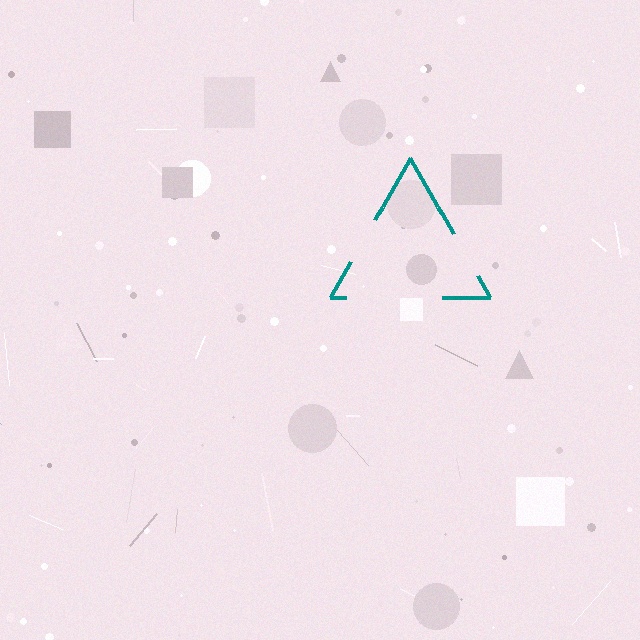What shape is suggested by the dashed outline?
The dashed outline suggests a triangle.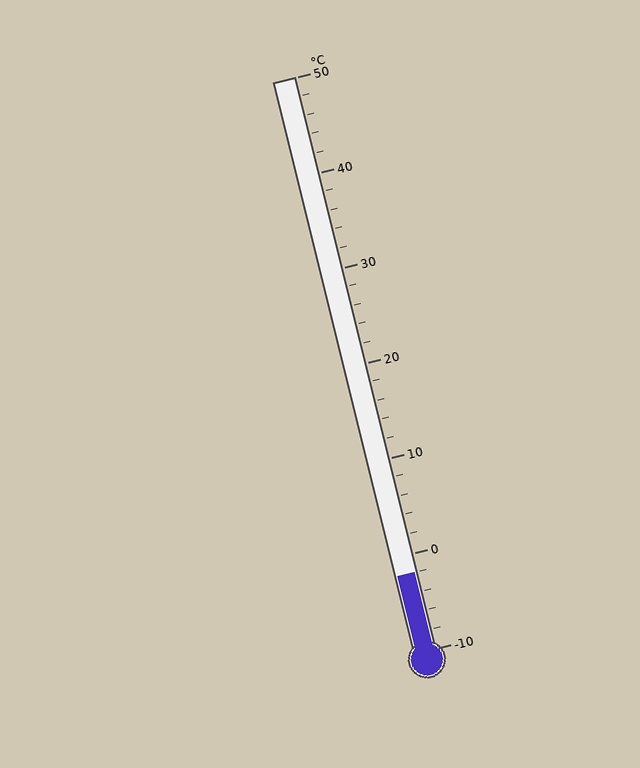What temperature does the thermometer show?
The thermometer shows approximately -2°C.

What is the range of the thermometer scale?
The thermometer scale ranges from -10°C to 50°C.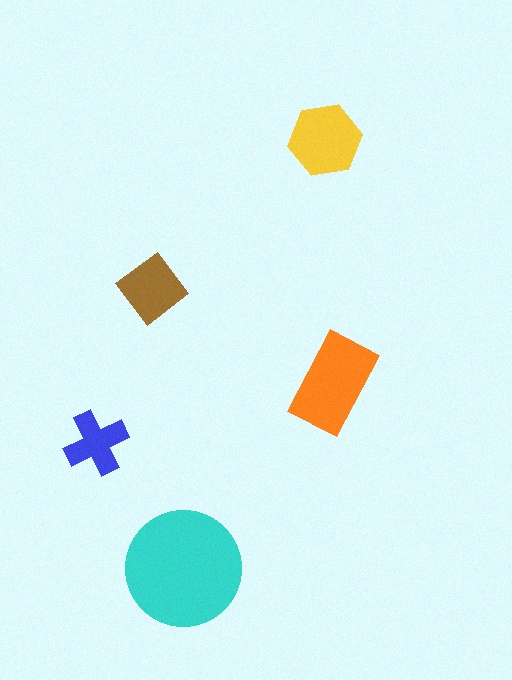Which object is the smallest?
The blue cross.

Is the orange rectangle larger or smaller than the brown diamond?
Larger.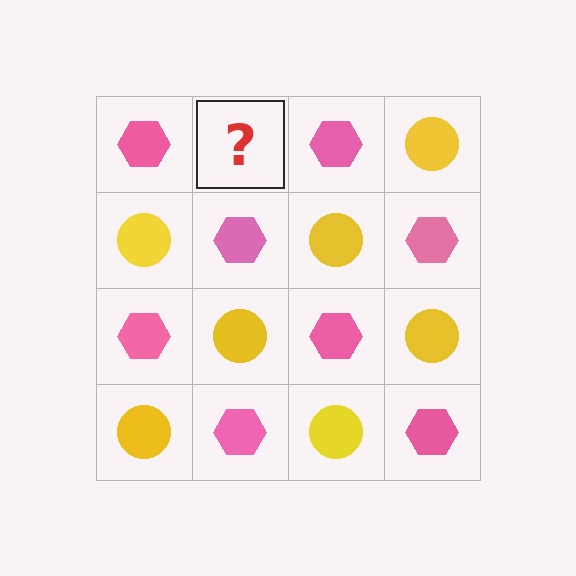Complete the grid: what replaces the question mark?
The question mark should be replaced with a yellow circle.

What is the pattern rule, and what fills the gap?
The rule is that it alternates pink hexagon and yellow circle in a checkerboard pattern. The gap should be filled with a yellow circle.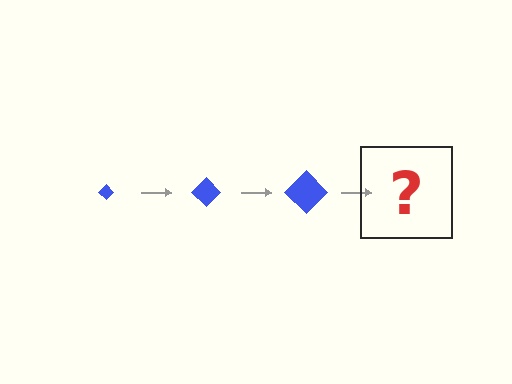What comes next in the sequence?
The next element should be a blue diamond, larger than the previous one.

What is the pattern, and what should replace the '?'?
The pattern is that the diamond gets progressively larger each step. The '?' should be a blue diamond, larger than the previous one.